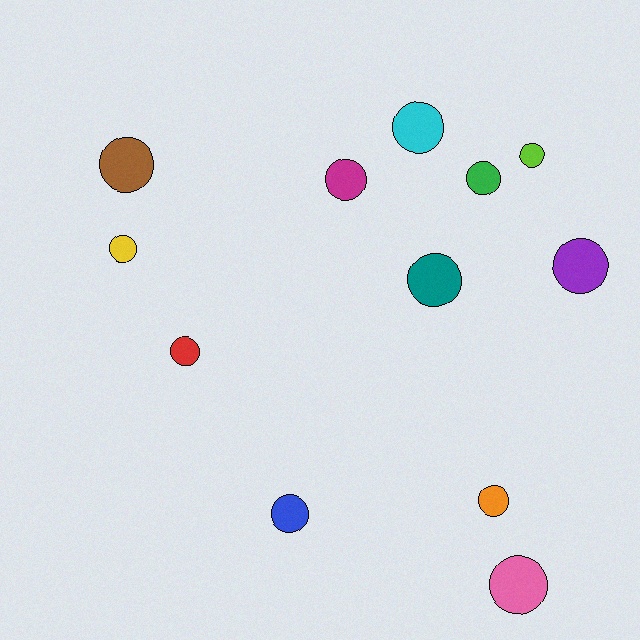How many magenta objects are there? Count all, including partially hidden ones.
There is 1 magenta object.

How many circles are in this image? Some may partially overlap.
There are 12 circles.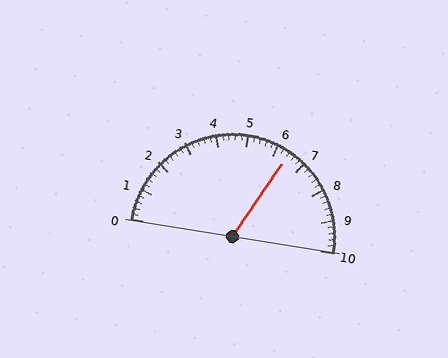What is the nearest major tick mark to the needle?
The nearest major tick mark is 6.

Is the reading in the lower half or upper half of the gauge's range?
The reading is in the upper half of the range (0 to 10).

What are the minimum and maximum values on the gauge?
The gauge ranges from 0 to 10.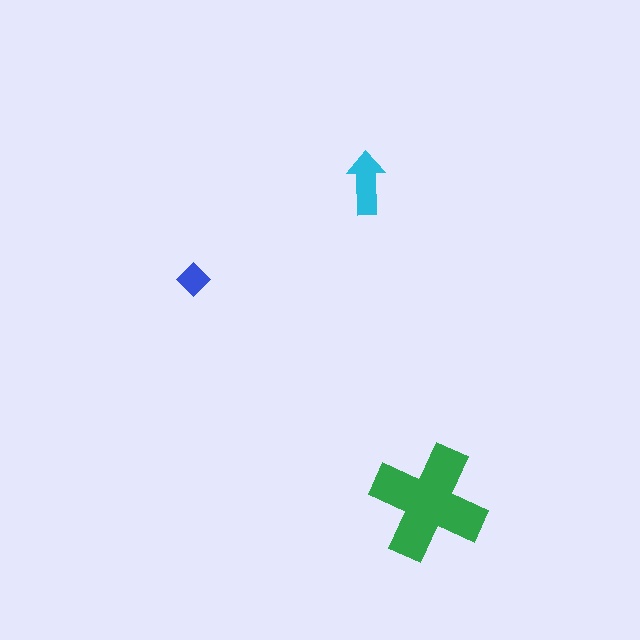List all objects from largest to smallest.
The green cross, the cyan arrow, the blue diamond.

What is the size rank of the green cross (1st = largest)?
1st.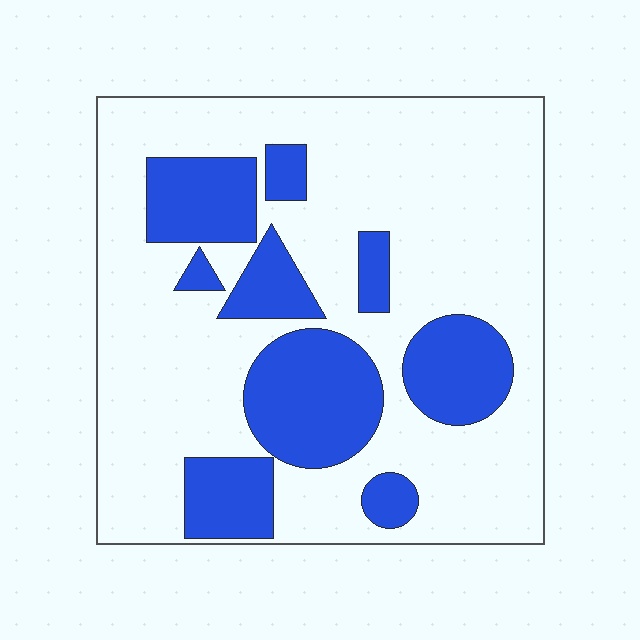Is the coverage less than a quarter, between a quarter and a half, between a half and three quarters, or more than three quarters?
Between a quarter and a half.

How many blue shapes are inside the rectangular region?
9.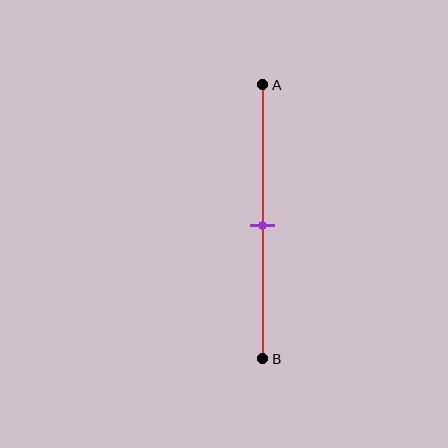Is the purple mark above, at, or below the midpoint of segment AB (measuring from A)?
The purple mark is approximately at the midpoint of segment AB.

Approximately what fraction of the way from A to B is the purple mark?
The purple mark is approximately 50% of the way from A to B.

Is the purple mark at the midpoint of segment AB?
Yes, the mark is approximately at the midpoint.